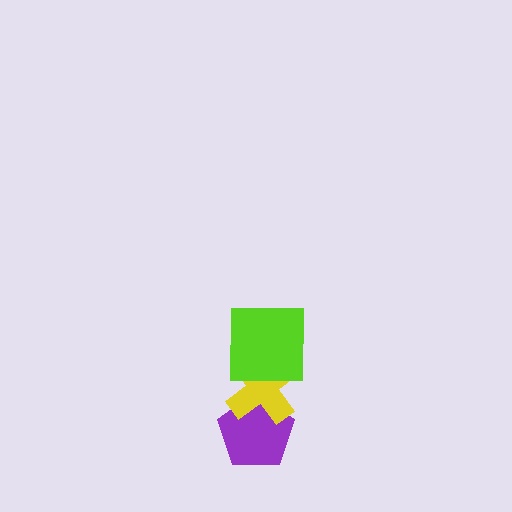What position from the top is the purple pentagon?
The purple pentagon is 3rd from the top.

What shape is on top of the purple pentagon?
The yellow cross is on top of the purple pentagon.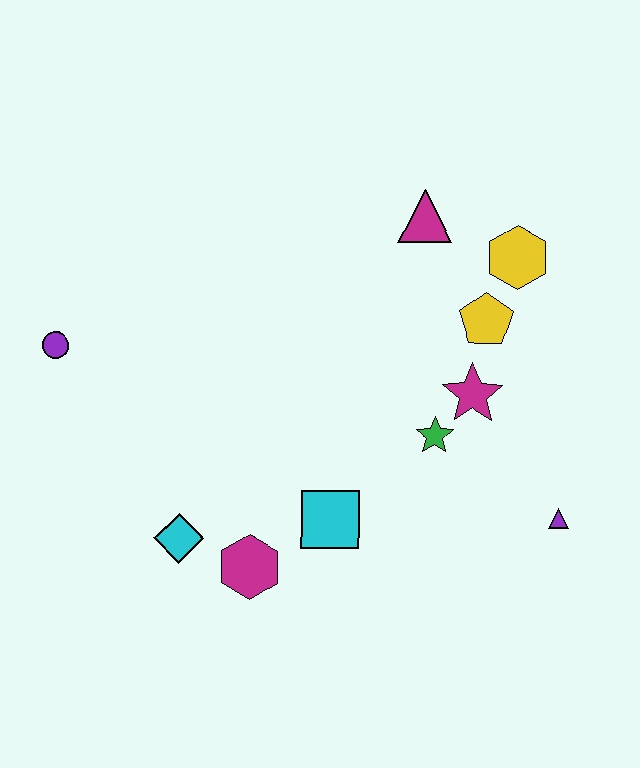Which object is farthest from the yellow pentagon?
The purple circle is farthest from the yellow pentagon.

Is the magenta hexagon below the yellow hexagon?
Yes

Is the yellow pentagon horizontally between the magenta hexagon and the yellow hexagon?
Yes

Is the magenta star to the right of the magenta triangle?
Yes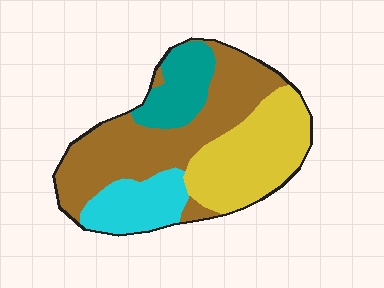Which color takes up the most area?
Brown, at roughly 40%.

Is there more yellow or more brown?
Brown.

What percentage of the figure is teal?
Teal covers around 15% of the figure.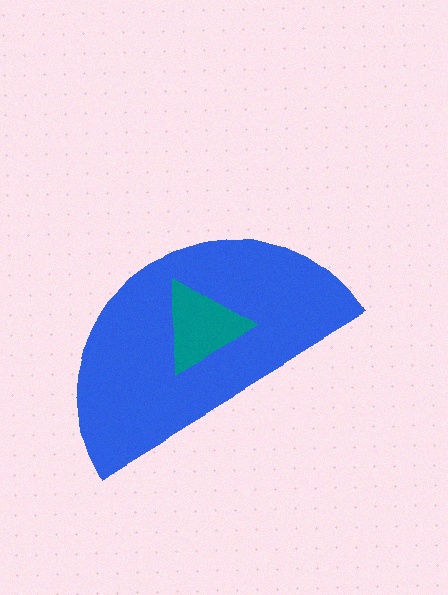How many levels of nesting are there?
2.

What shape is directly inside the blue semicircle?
The teal triangle.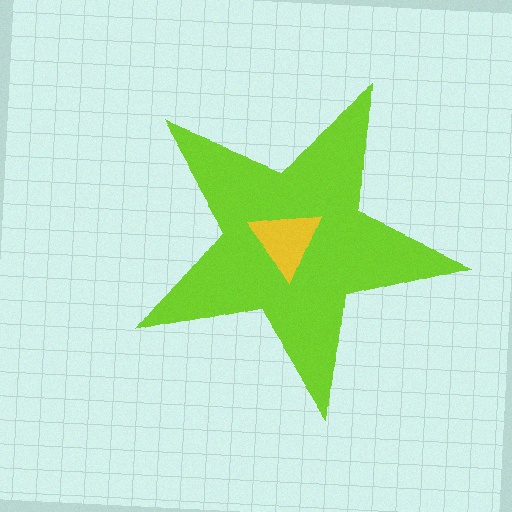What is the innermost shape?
The yellow triangle.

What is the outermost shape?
The lime star.